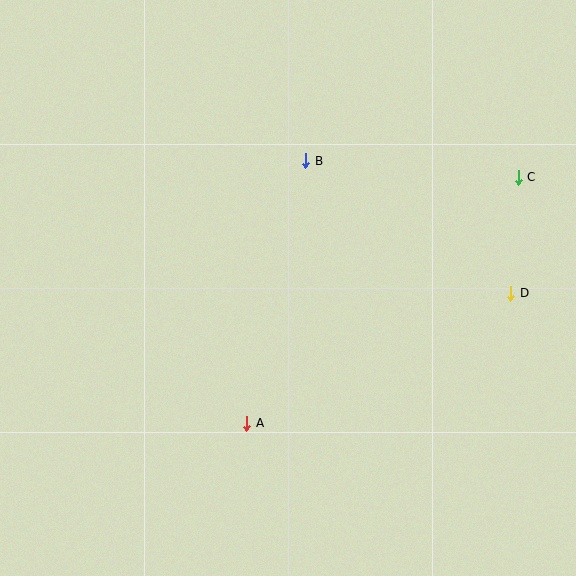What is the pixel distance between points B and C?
The distance between B and C is 213 pixels.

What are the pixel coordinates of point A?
Point A is at (247, 423).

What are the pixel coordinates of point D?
Point D is at (511, 293).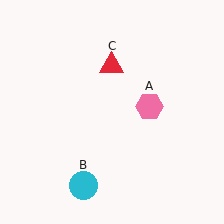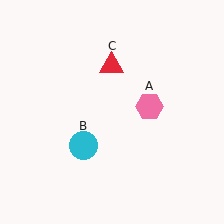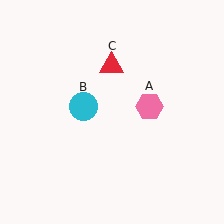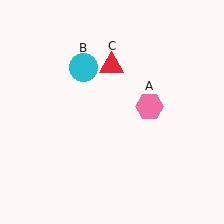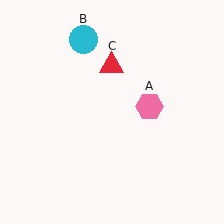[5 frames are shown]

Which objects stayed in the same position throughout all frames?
Pink hexagon (object A) and red triangle (object C) remained stationary.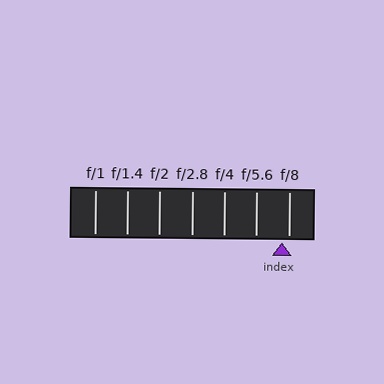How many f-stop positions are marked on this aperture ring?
There are 7 f-stop positions marked.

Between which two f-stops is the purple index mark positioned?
The index mark is between f/5.6 and f/8.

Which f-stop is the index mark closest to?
The index mark is closest to f/8.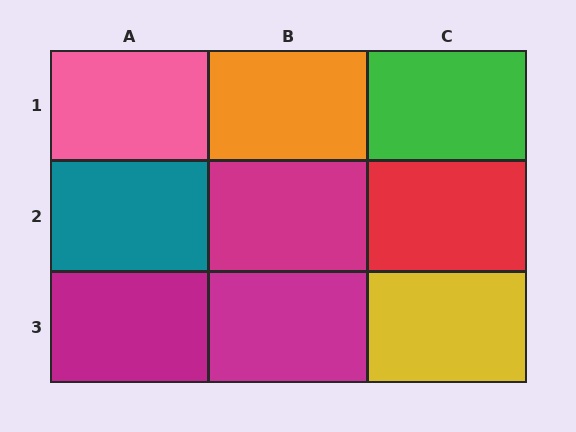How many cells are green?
1 cell is green.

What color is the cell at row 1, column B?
Orange.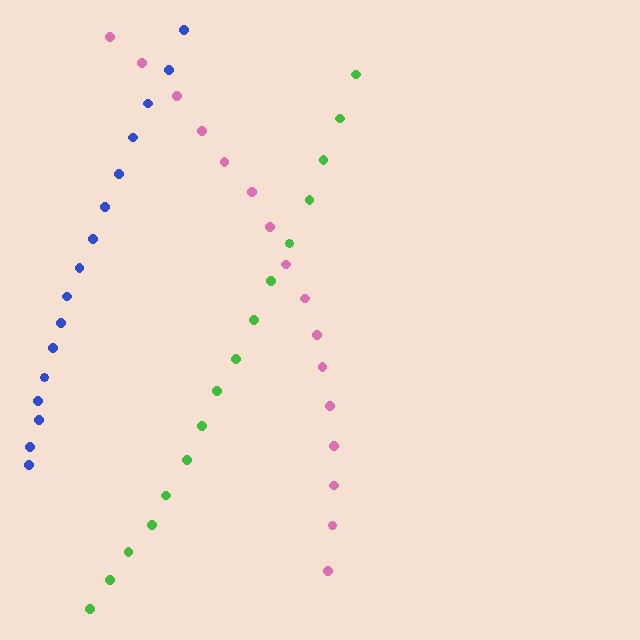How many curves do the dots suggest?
There are 3 distinct paths.